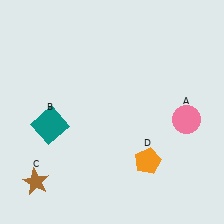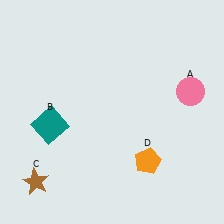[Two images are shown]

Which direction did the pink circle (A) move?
The pink circle (A) moved up.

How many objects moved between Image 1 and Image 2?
1 object moved between the two images.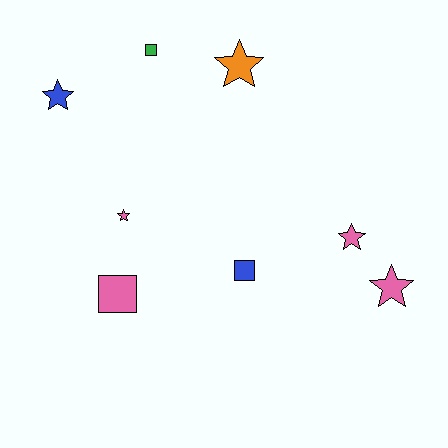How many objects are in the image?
There are 8 objects.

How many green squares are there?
There is 1 green square.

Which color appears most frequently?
Pink, with 4 objects.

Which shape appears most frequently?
Star, with 5 objects.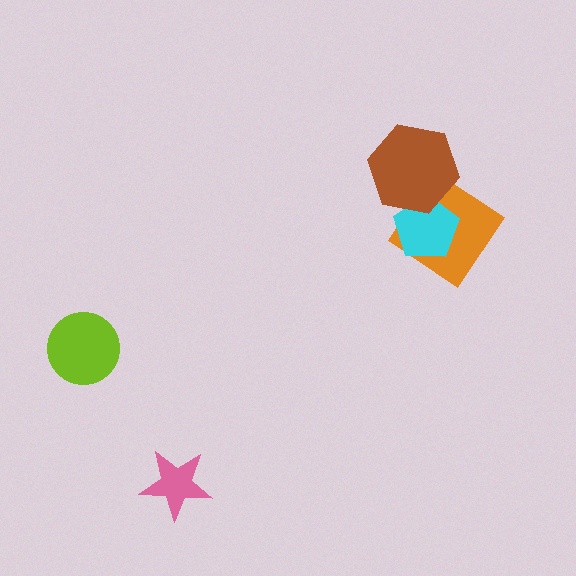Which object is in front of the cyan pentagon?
The brown hexagon is in front of the cyan pentagon.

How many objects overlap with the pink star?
0 objects overlap with the pink star.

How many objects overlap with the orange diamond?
2 objects overlap with the orange diamond.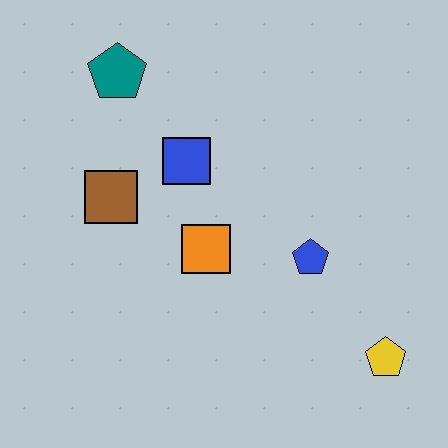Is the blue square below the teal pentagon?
Yes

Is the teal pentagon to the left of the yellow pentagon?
Yes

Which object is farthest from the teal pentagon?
The yellow pentagon is farthest from the teal pentagon.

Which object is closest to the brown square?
The blue square is closest to the brown square.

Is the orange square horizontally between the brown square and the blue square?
No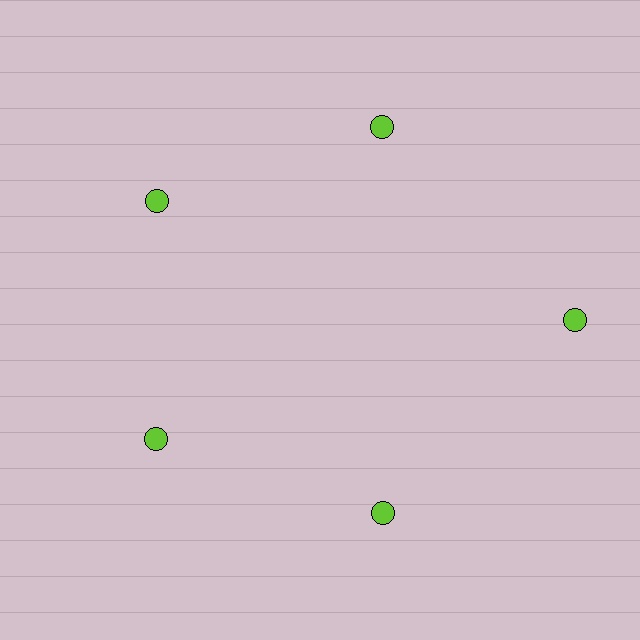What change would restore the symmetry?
The symmetry would be restored by moving it inward, back onto the ring so that all 5 circles sit at equal angles and equal distance from the center.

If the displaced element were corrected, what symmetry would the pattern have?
It would have 5-fold rotational symmetry — the pattern would map onto itself every 72 degrees.